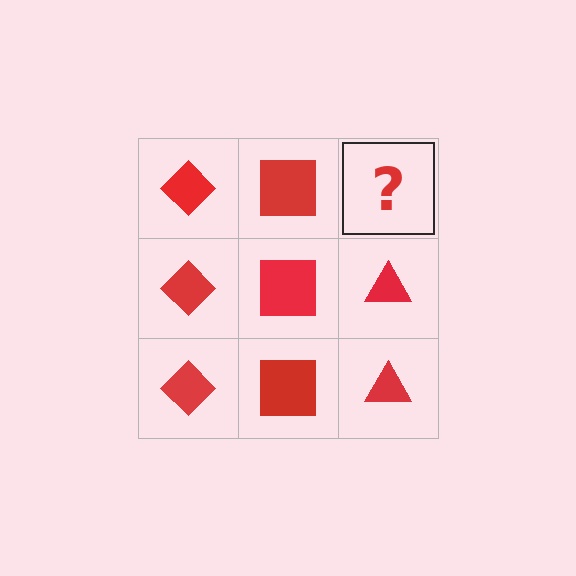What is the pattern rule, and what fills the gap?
The rule is that each column has a consistent shape. The gap should be filled with a red triangle.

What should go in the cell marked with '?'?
The missing cell should contain a red triangle.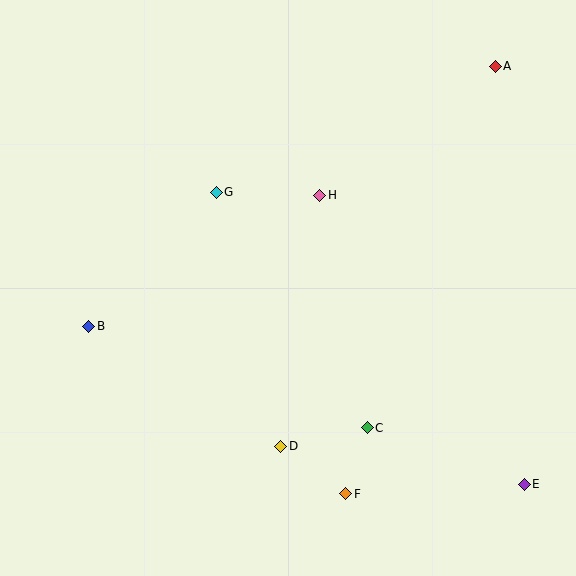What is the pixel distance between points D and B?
The distance between D and B is 226 pixels.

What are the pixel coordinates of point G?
Point G is at (216, 192).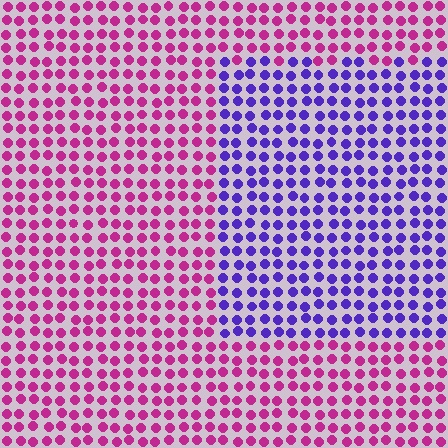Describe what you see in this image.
The image is filled with small magenta elements in a uniform arrangement. A rectangle-shaped region is visible where the elements are tinted to a slightly different hue, forming a subtle color boundary.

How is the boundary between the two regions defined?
The boundary is defined purely by a slight shift in hue (about 62 degrees). Spacing, size, and orientation are identical on both sides.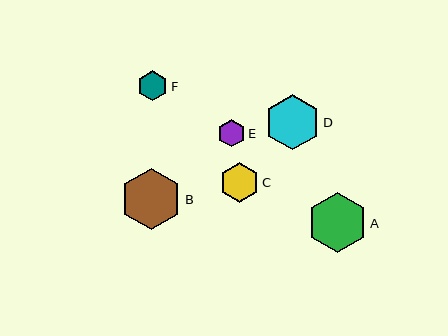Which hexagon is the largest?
Hexagon B is the largest with a size of approximately 61 pixels.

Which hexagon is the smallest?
Hexagon E is the smallest with a size of approximately 27 pixels.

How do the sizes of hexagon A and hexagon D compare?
Hexagon A and hexagon D are approximately the same size.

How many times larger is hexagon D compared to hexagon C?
Hexagon D is approximately 1.4 times the size of hexagon C.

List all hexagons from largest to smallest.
From largest to smallest: B, A, D, C, F, E.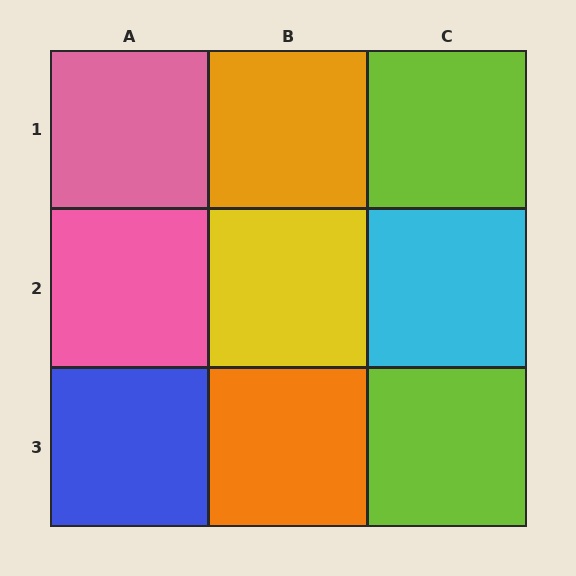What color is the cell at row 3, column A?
Blue.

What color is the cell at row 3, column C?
Lime.